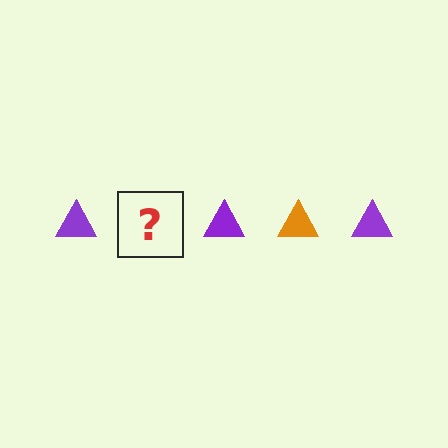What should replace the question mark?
The question mark should be replaced with an orange triangle.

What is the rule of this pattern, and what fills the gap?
The rule is that the pattern cycles through purple, orange triangles. The gap should be filled with an orange triangle.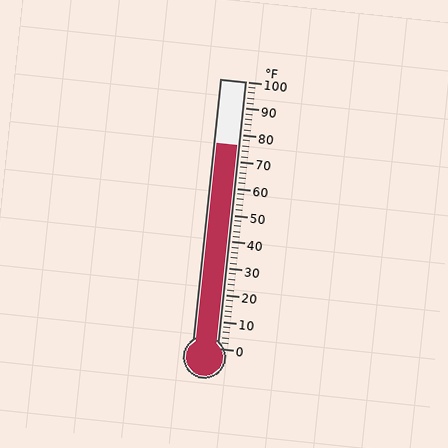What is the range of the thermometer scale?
The thermometer scale ranges from 0°F to 100°F.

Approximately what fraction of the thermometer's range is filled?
The thermometer is filled to approximately 75% of its range.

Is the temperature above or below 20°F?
The temperature is above 20°F.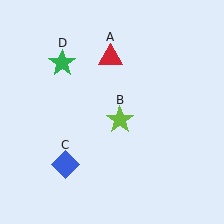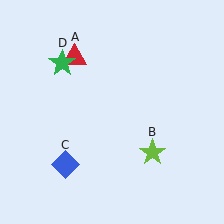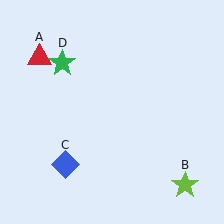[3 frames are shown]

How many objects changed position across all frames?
2 objects changed position: red triangle (object A), lime star (object B).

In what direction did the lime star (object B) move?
The lime star (object B) moved down and to the right.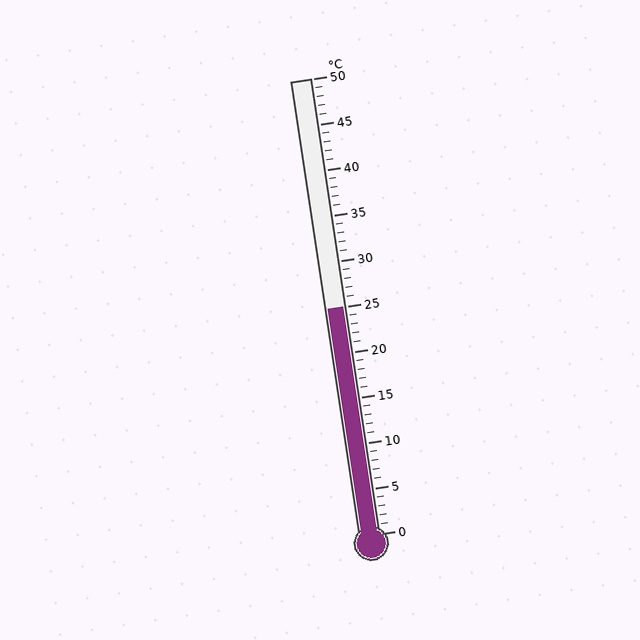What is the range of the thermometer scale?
The thermometer scale ranges from 0°C to 50°C.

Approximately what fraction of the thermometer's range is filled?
The thermometer is filled to approximately 50% of its range.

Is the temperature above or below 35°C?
The temperature is below 35°C.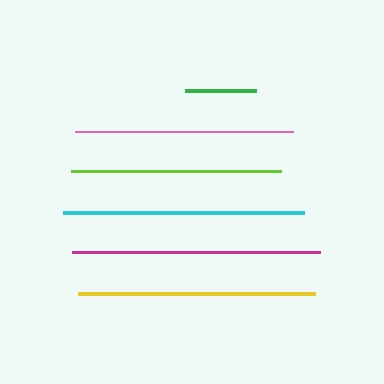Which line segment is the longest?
The magenta line is the longest at approximately 248 pixels.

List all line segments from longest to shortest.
From longest to shortest: magenta, cyan, yellow, pink, lime, green.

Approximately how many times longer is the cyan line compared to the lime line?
The cyan line is approximately 1.2 times the length of the lime line.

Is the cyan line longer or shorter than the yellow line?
The cyan line is longer than the yellow line.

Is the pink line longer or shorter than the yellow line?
The yellow line is longer than the pink line.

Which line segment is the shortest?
The green line is the shortest at approximately 71 pixels.